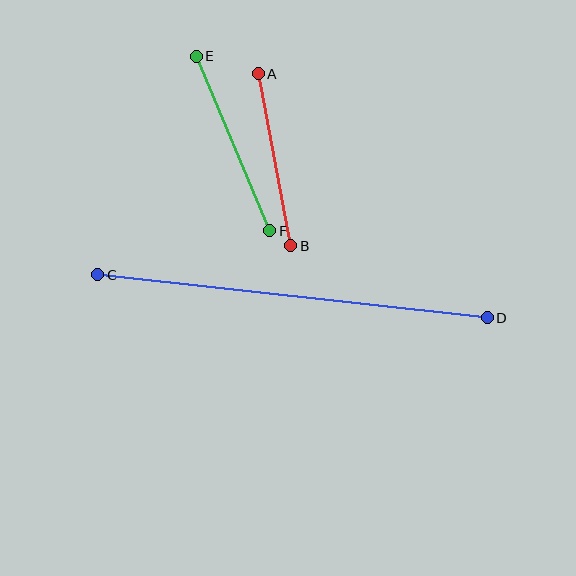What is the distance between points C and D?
The distance is approximately 392 pixels.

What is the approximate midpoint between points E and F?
The midpoint is at approximately (233, 144) pixels.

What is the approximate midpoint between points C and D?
The midpoint is at approximately (293, 296) pixels.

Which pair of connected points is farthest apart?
Points C and D are farthest apart.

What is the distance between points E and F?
The distance is approximately 189 pixels.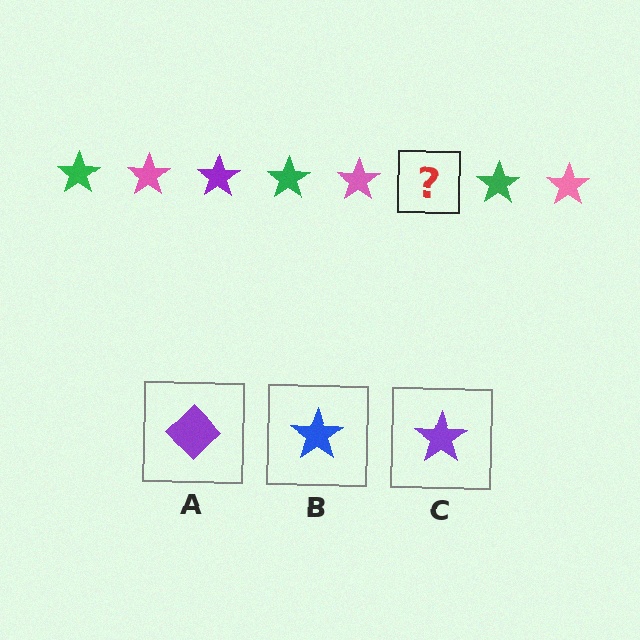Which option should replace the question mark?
Option C.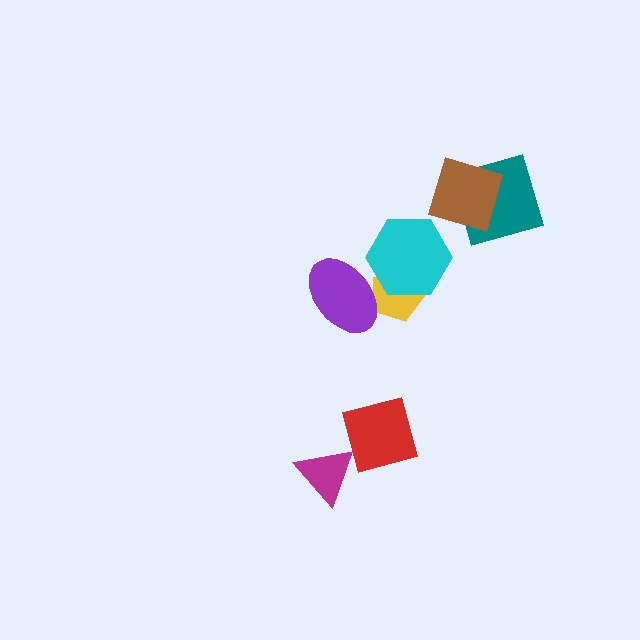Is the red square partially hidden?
Yes, it is partially covered by another shape.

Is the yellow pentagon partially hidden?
Yes, it is partially covered by another shape.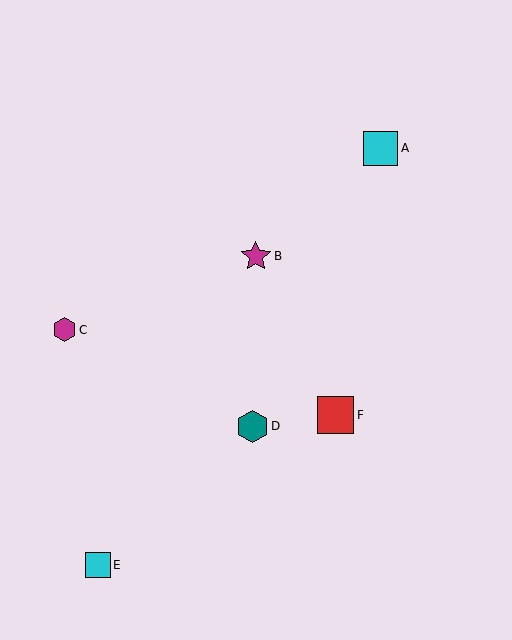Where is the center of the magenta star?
The center of the magenta star is at (256, 256).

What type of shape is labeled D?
Shape D is a teal hexagon.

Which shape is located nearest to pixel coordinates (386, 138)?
The cyan square (labeled A) at (381, 148) is nearest to that location.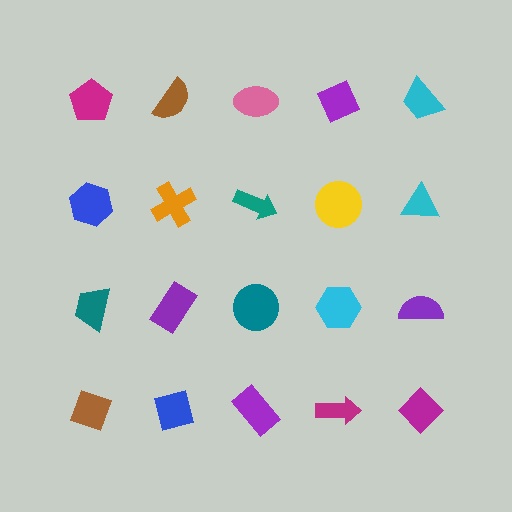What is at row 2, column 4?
A yellow circle.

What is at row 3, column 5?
A purple semicircle.